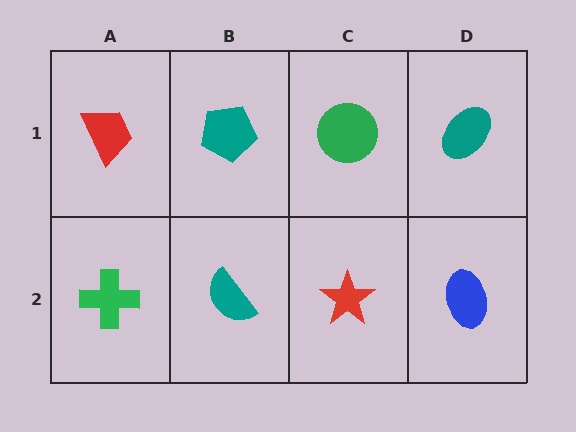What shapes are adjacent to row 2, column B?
A teal pentagon (row 1, column B), a green cross (row 2, column A), a red star (row 2, column C).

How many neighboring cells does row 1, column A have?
2.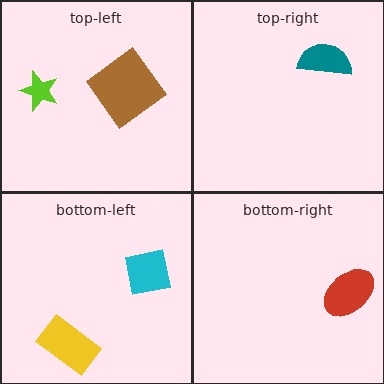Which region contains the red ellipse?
The bottom-right region.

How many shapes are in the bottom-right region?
1.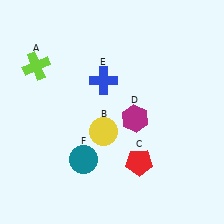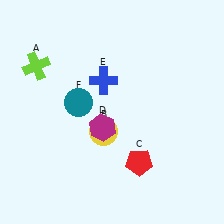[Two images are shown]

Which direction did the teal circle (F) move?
The teal circle (F) moved up.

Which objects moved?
The objects that moved are: the magenta hexagon (D), the teal circle (F).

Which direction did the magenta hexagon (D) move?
The magenta hexagon (D) moved left.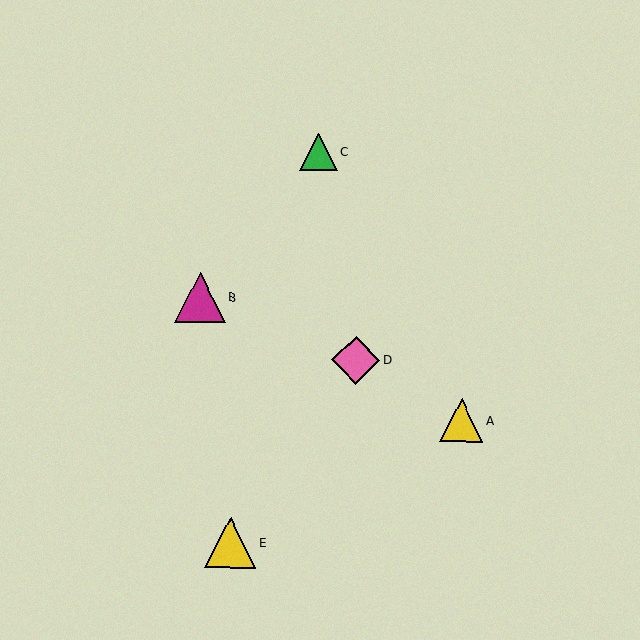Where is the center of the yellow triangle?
The center of the yellow triangle is at (231, 542).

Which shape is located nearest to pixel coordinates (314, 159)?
The green triangle (labeled C) at (318, 152) is nearest to that location.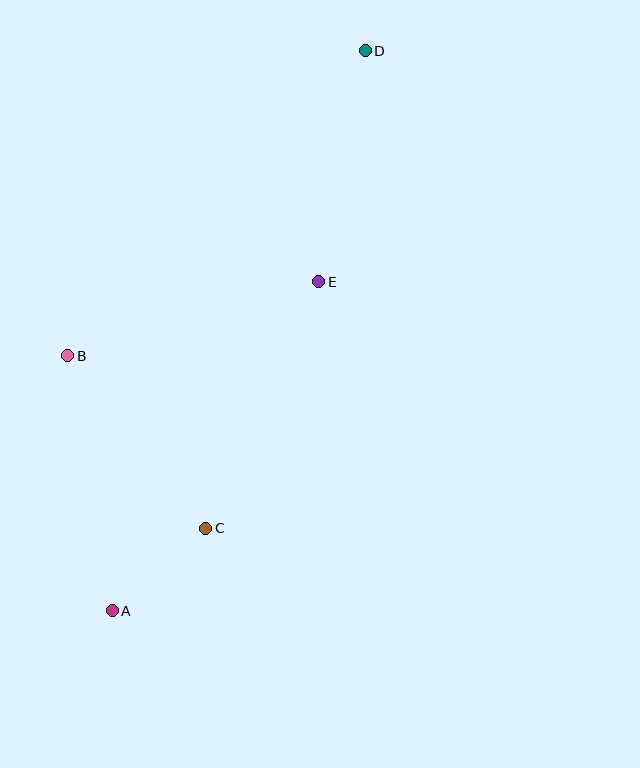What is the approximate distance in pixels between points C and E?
The distance between C and E is approximately 271 pixels.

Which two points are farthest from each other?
Points A and D are farthest from each other.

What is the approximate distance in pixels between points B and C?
The distance between B and C is approximately 221 pixels.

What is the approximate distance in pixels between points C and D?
The distance between C and D is approximately 503 pixels.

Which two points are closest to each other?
Points A and C are closest to each other.